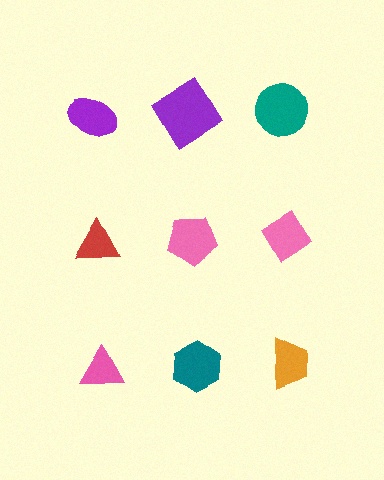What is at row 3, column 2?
A teal hexagon.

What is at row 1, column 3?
A teal circle.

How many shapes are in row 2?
3 shapes.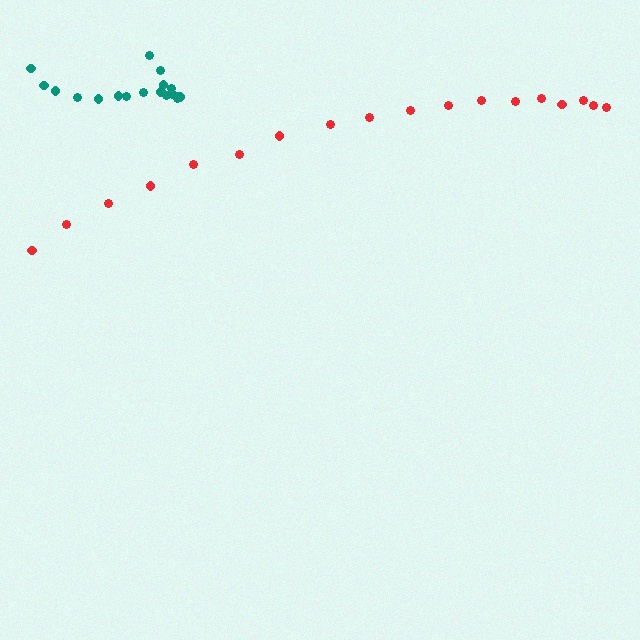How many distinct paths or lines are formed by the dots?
There are 2 distinct paths.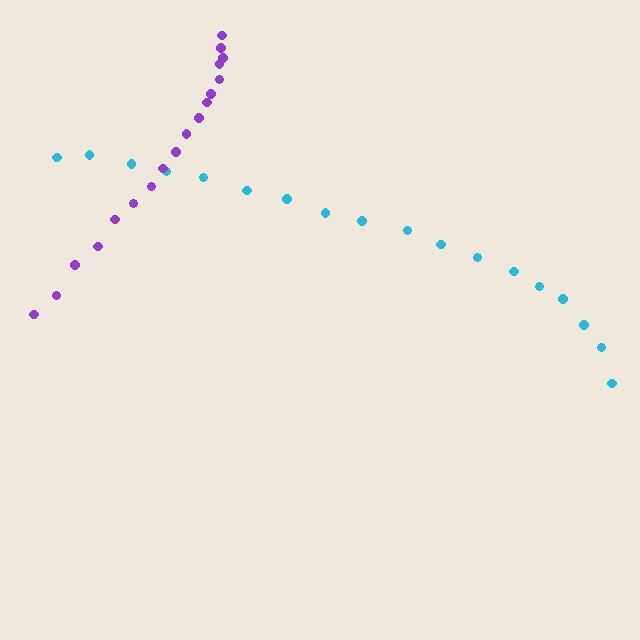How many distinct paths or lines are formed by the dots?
There are 2 distinct paths.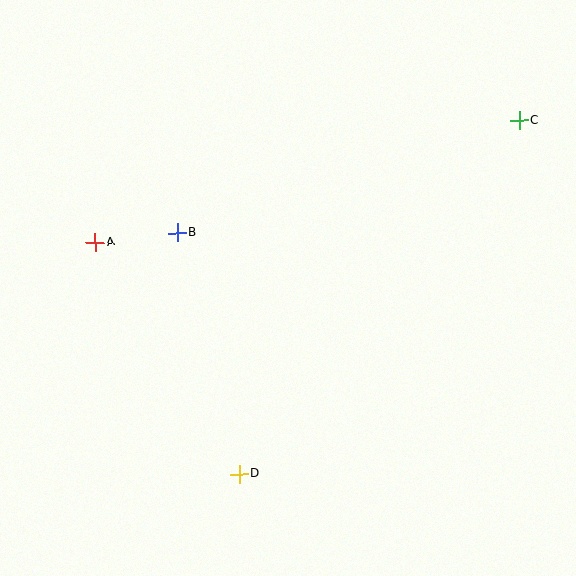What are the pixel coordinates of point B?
Point B is at (177, 232).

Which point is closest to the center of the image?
Point B at (177, 232) is closest to the center.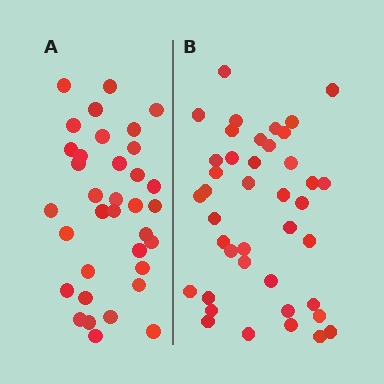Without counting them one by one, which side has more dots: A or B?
Region B (the right region) has more dots.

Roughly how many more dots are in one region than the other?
Region B has about 6 more dots than region A.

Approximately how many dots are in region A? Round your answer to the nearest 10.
About 40 dots. (The exact count is 35, which rounds to 40.)